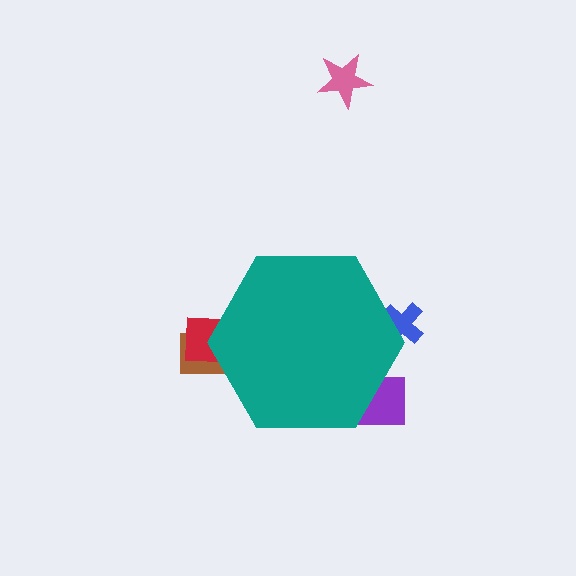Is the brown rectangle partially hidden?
Yes, the brown rectangle is partially hidden behind the teal hexagon.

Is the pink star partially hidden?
No, the pink star is fully visible.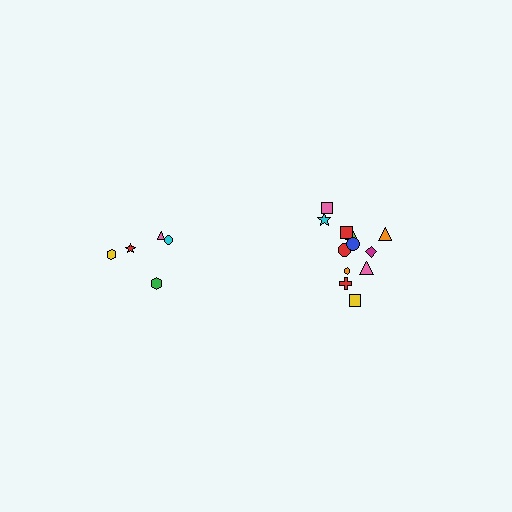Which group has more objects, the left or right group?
The right group.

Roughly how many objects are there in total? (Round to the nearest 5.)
Roughly 15 objects in total.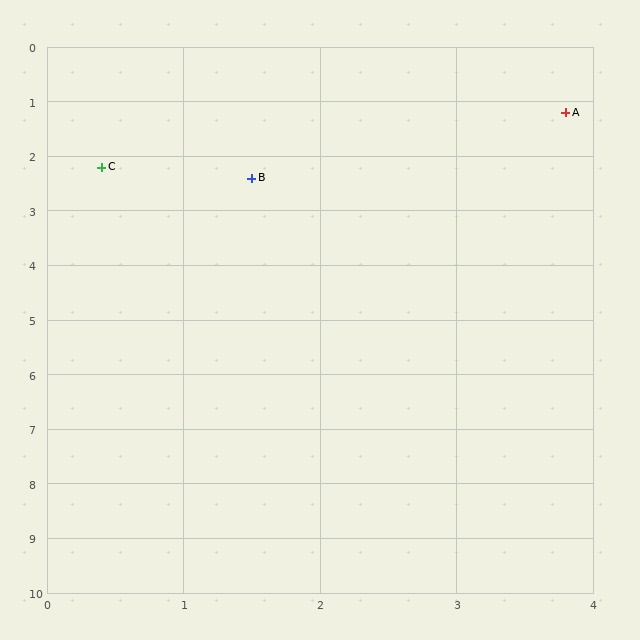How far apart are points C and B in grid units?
Points C and B are about 1.1 grid units apart.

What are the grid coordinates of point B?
Point B is at approximately (1.5, 2.4).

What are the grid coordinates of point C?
Point C is at approximately (0.4, 2.2).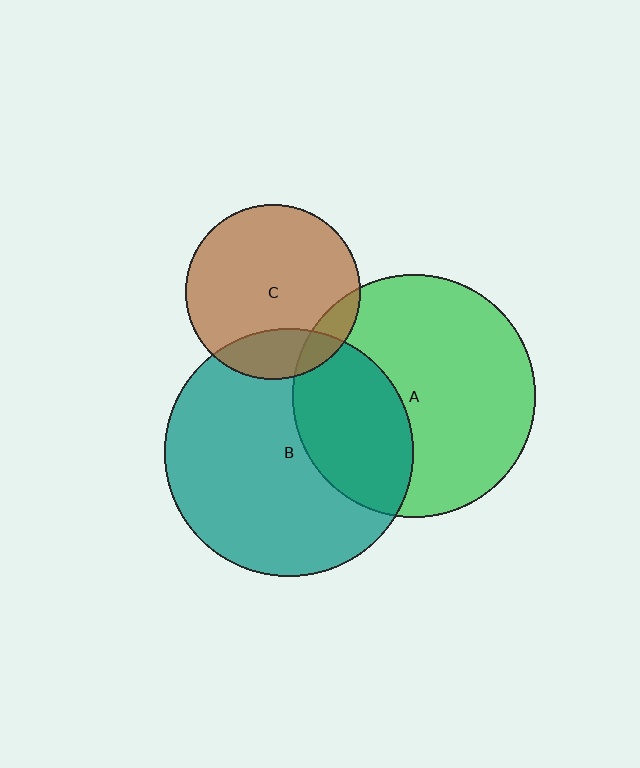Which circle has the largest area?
Circle B (teal).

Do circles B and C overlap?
Yes.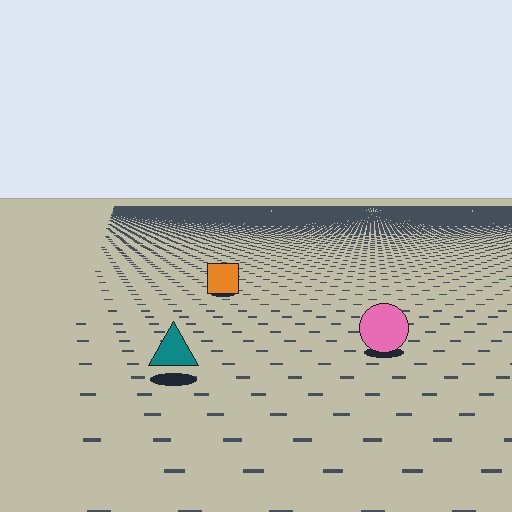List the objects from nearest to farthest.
From nearest to farthest: the teal triangle, the pink circle, the orange square.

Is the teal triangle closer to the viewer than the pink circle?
Yes. The teal triangle is closer — you can tell from the texture gradient: the ground texture is coarser near it.